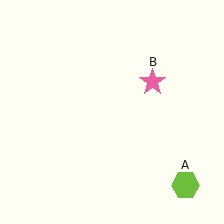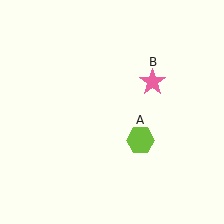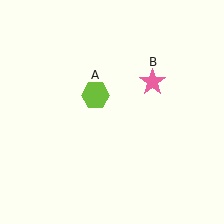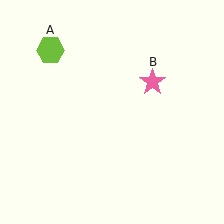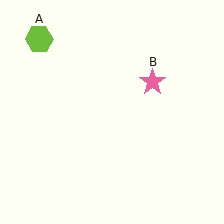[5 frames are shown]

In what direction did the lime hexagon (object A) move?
The lime hexagon (object A) moved up and to the left.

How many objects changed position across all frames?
1 object changed position: lime hexagon (object A).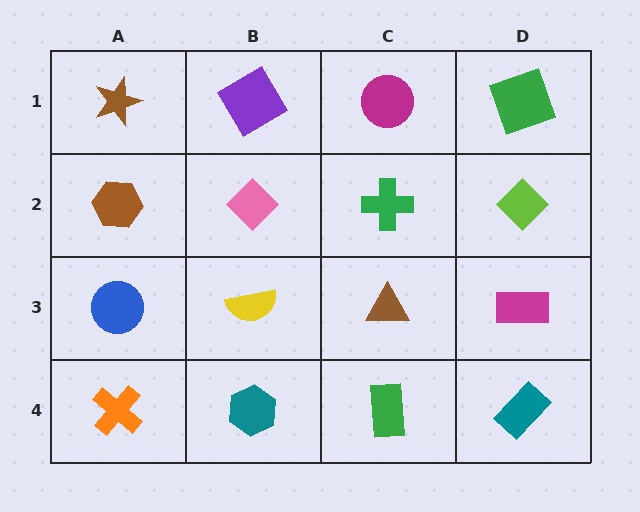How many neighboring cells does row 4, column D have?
2.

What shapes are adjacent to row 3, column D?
A lime diamond (row 2, column D), a teal rectangle (row 4, column D), a brown triangle (row 3, column C).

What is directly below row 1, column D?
A lime diamond.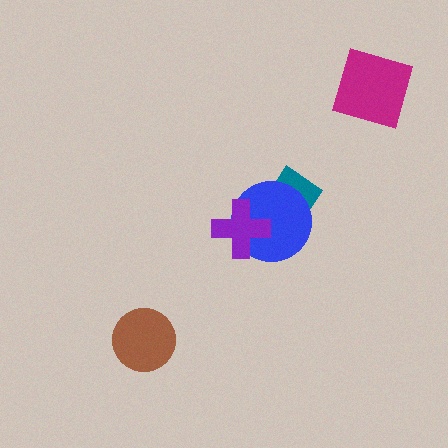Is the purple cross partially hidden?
No, no other shape covers it.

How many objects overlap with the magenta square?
0 objects overlap with the magenta square.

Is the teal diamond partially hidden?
Yes, it is partially covered by another shape.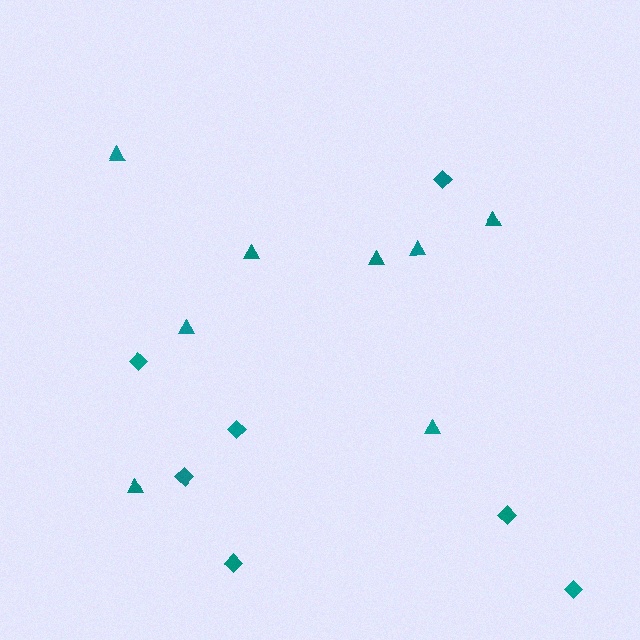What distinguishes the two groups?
There are 2 groups: one group of diamonds (7) and one group of triangles (8).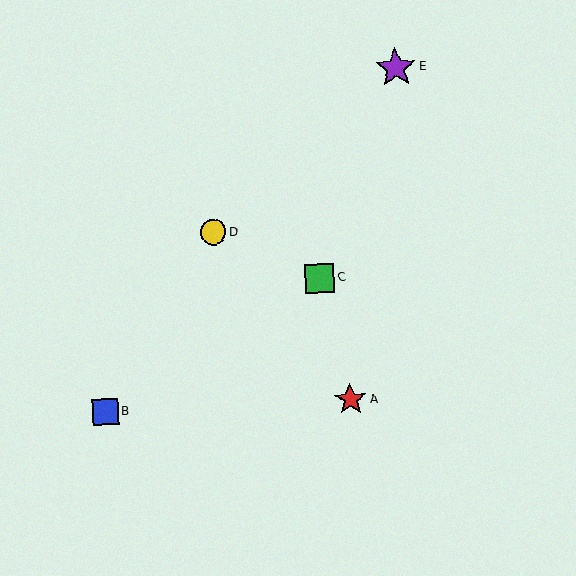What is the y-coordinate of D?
Object D is at y≈232.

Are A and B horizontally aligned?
Yes, both are at y≈400.